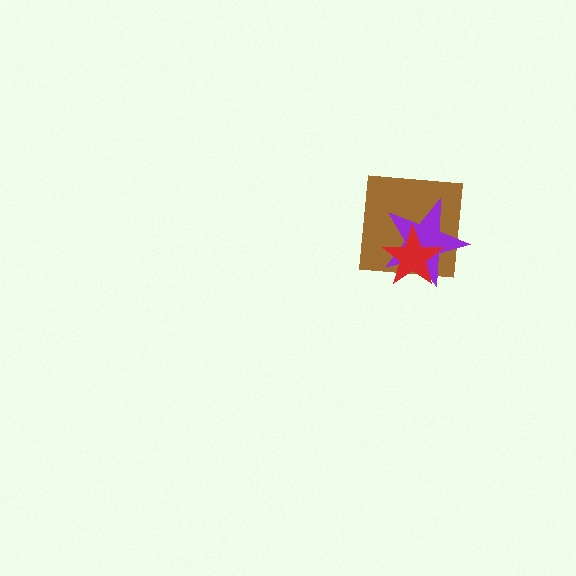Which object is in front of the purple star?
The red star is in front of the purple star.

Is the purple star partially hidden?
Yes, it is partially covered by another shape.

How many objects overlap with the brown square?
2 objects overlap with the brown square.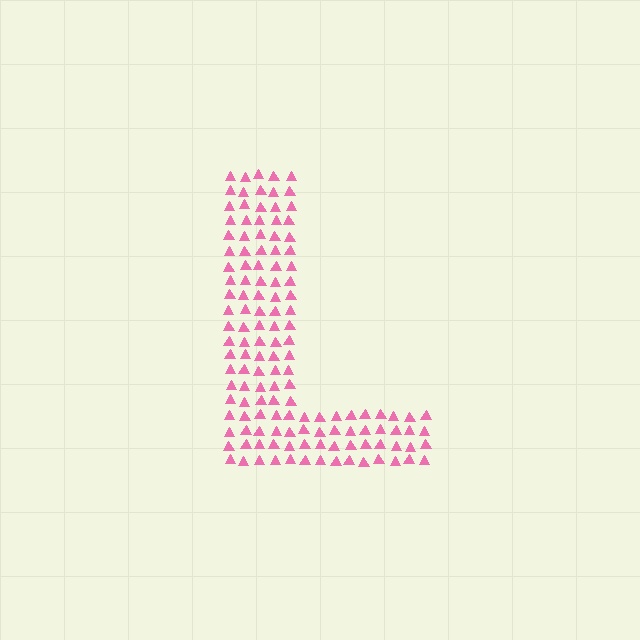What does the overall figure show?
The overall figure shows the letter L.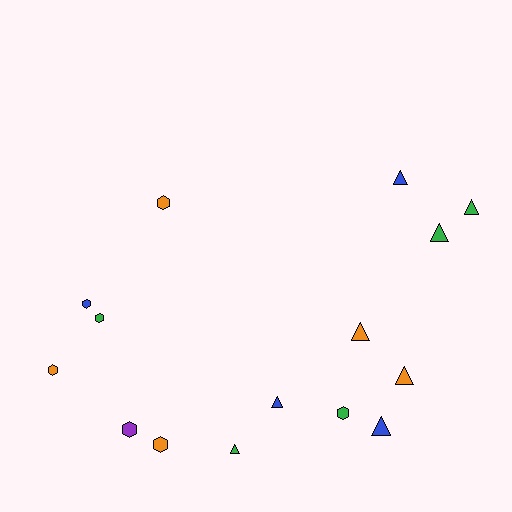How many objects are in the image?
There are 15 objects.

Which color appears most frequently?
Green, with 5 objects.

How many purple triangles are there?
There are no purple triangles.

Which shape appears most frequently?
Triangle, with 8 objects.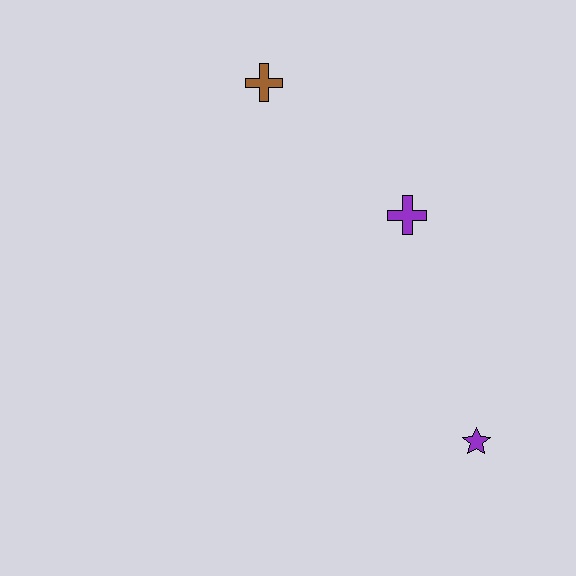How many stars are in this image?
There is 1 star.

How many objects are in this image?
There are 3 objects.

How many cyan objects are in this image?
There are no cyan objects.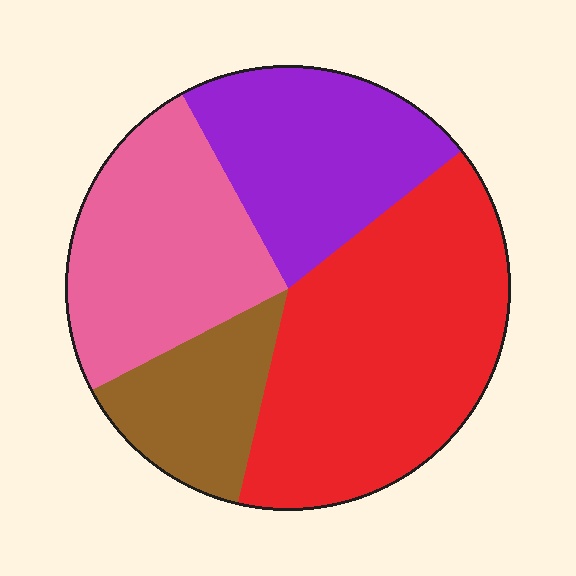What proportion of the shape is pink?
Pink covers about 25% of the shape.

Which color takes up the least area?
Brown, at roughly 15%.